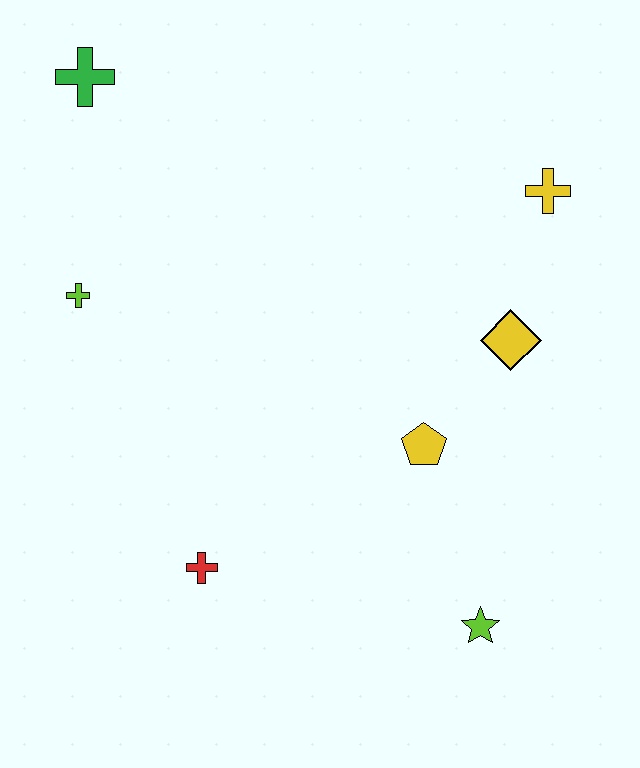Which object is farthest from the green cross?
The lime star is farthest from the green cross.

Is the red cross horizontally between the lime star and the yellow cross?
No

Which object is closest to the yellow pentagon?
The yellow diamond is closest to the yellow pentagon.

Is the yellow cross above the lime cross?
Yes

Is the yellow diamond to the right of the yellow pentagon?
Yes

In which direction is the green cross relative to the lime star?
The green cross is above the lime star.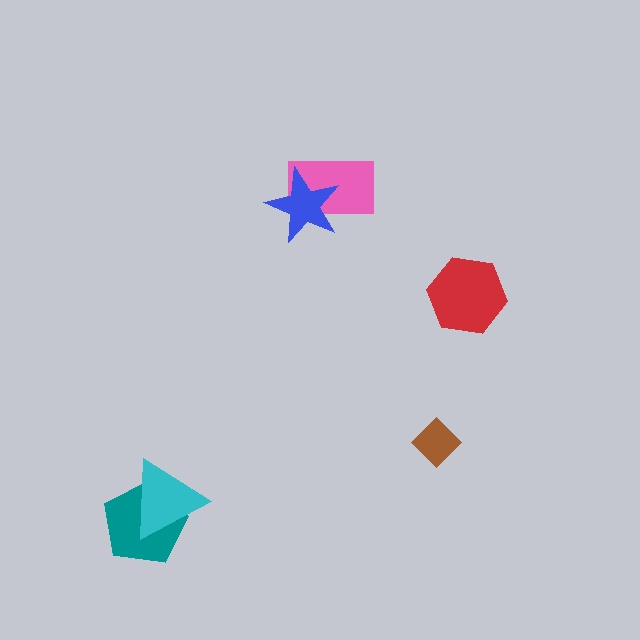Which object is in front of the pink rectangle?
The blue star is in front of the pink rectangle.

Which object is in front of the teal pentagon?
The cyan triangle is in front of the teal pentagon.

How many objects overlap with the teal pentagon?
1 object overlaps with the teal pentagon.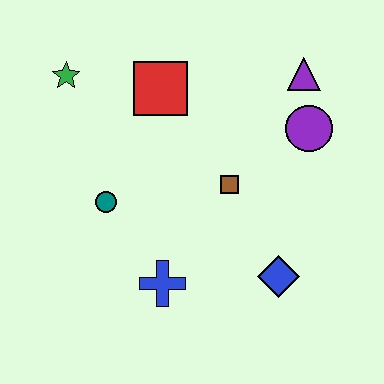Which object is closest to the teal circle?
The blue cross is closest to the teal circle.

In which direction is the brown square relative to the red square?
The brown square is below the red square.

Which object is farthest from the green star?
The blue diamond is farthest from the green star.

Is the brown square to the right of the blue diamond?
No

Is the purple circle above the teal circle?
Yes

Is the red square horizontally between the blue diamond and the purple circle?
No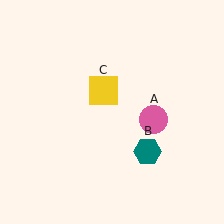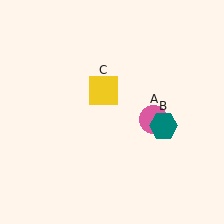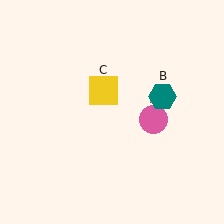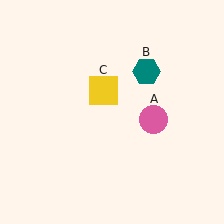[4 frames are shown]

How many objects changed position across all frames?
1 object changed position: teal hexagon (object B).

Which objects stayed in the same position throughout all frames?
Pink circle (object A) and yellow square (object C) remained stationary.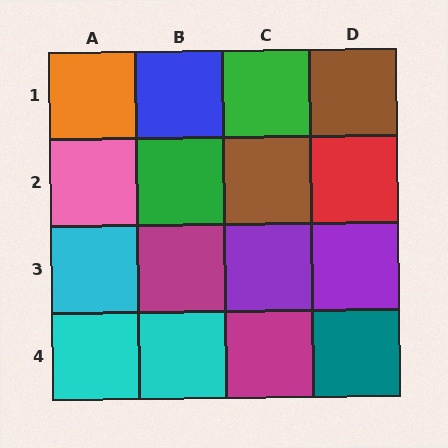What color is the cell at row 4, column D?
Teal.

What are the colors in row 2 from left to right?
Pink, green, brown, red.